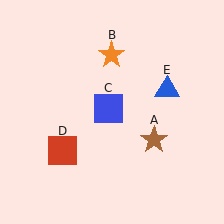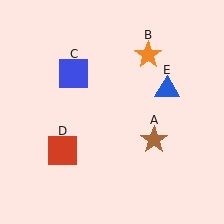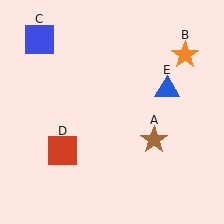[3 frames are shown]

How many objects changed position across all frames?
2 objects changed position: orange star (object B), blue square (object C).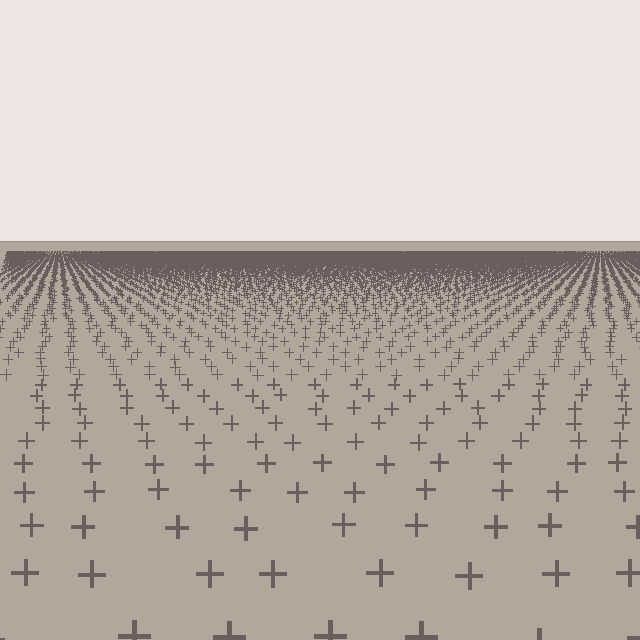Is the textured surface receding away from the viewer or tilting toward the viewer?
The surface is receding away from the viewer. Texture elements get smaller and denser toward the top.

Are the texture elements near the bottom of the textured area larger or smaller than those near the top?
Larger. Near the bottom, elements are closer to the viewer and appear at a bigger on-screen size.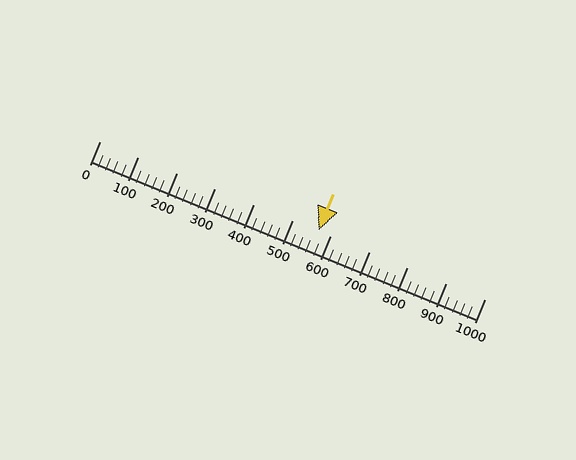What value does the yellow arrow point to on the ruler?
The yellow arrow points to approximately 568.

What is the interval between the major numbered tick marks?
The major tick marks are spaced 100 units apart.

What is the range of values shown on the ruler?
The ruler shows values from 0 to 1000.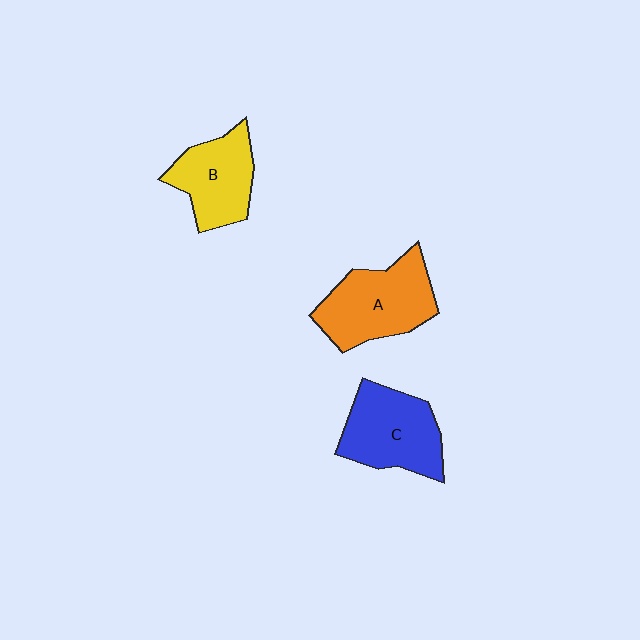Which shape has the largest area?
Shape A (orange).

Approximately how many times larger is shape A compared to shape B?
Approximately 1.2 times.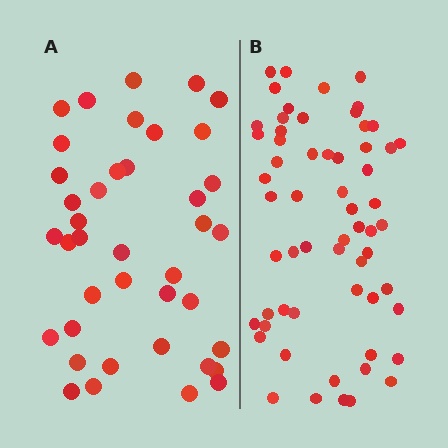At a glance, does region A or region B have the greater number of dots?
Region B (the right region) has more dots.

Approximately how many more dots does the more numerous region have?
Region B has approximately 20 more dots than region A.